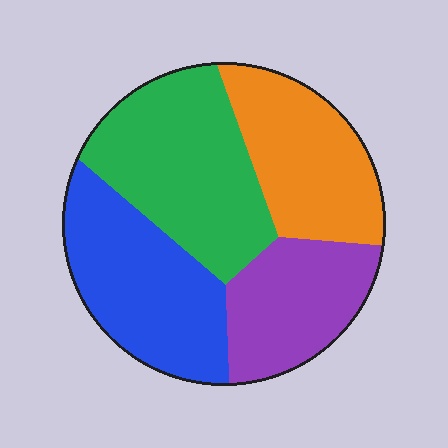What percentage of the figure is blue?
Blue takes up about one quarter (1/4) of the figure.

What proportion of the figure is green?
Green covers around 30% of the figure.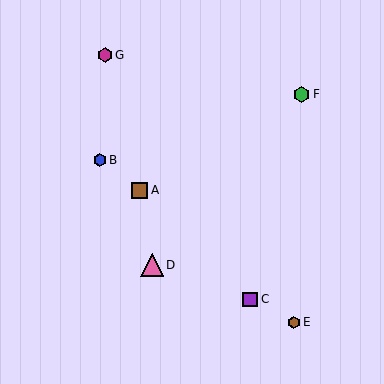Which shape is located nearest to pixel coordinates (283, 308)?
The brown hexagon (labeled E) at (294, 322) is nearest to that location.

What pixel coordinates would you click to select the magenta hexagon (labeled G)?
Click at (105, 55) to select the magenta hexagon G.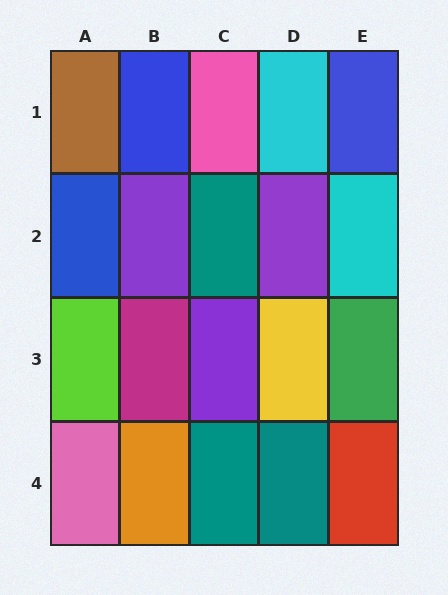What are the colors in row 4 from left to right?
Pink, orange, teal, teal, red.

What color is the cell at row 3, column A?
Lime.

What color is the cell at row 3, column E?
Green.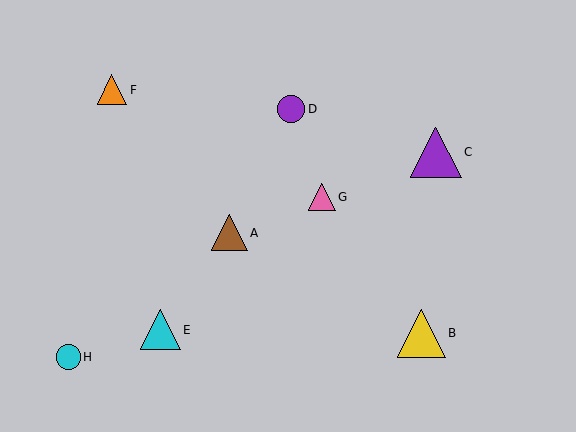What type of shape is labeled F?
Shape F is an orange triangle.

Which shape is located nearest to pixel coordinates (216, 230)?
The brown triangle (labeled A) at (229, 233) is nearest to that location.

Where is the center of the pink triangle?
The center of the pink triangle is at (322, 197).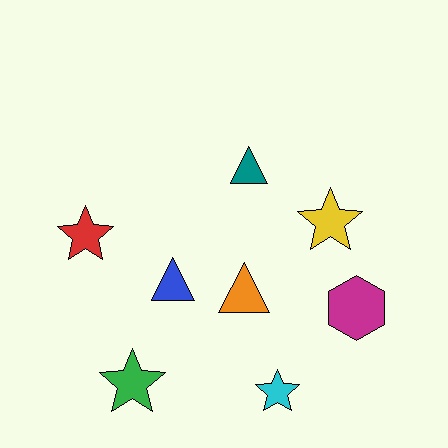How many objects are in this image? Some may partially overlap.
There are 8 objects.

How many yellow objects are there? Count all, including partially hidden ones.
There is 1 yellow object.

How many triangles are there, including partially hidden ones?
There are 3 triangles.